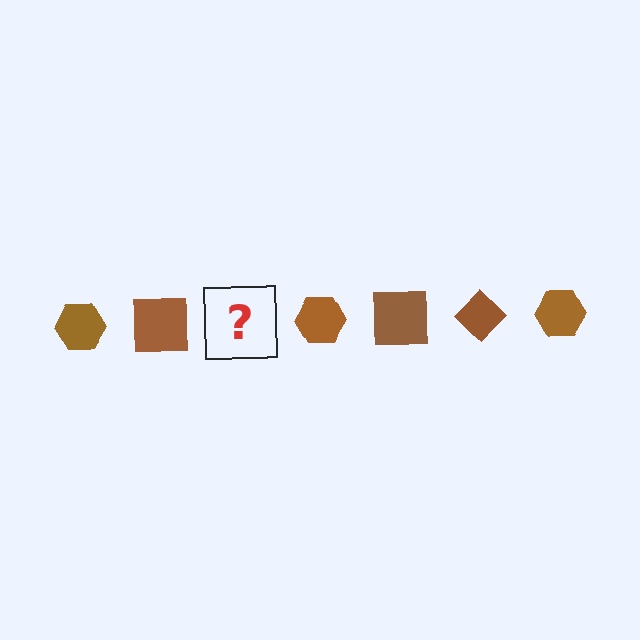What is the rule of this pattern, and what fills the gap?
The rule is that the pattern cycles through hexagon, square, diamond shapes in brown. The gap should be filled with a brown diamond.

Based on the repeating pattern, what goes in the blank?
The blank should be a brown diamond.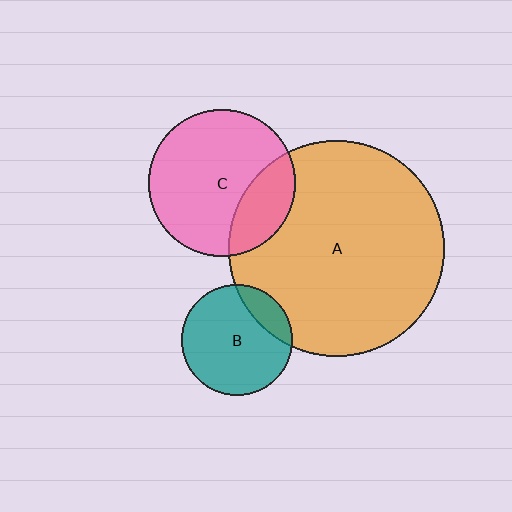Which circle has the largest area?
Circle A (orange).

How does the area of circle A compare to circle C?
Approximately 2.2 times.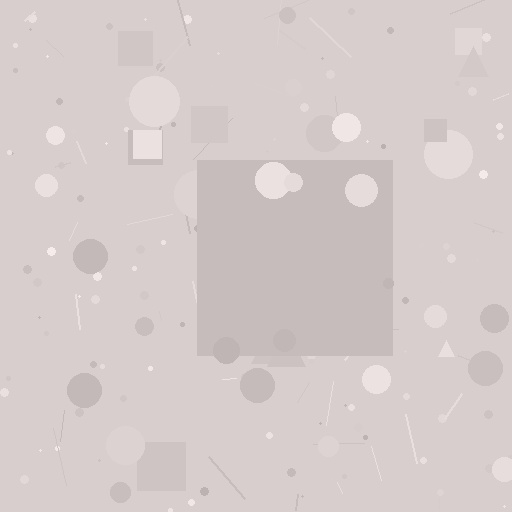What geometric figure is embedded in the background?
A square is embedded in the background.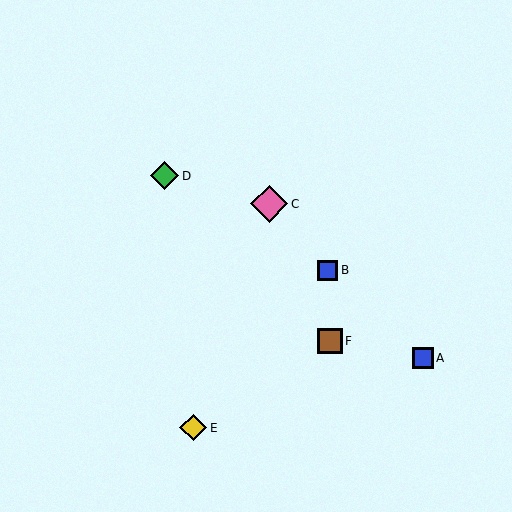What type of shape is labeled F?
Shape F is a brown square.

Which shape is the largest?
The pink diamond (labeled C) is the largest.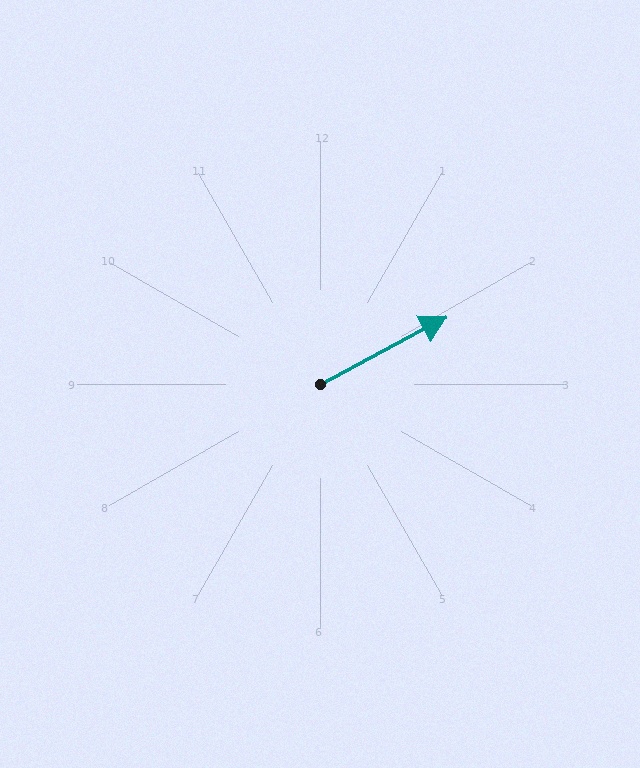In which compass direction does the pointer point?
Northeast.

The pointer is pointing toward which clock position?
Roughly 2 o'clock.